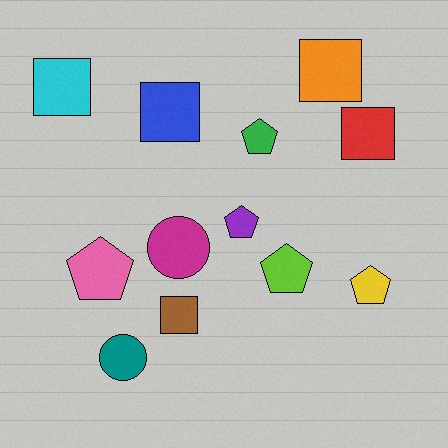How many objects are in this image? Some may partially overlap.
There are 12 objects.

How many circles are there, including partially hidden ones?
There are 2 circles.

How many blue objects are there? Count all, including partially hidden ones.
There is 1 blue object.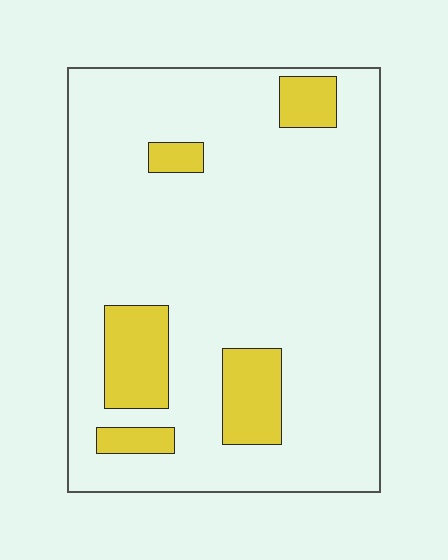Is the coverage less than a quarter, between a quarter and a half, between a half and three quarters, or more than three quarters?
Less than a quarter.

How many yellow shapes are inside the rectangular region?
5.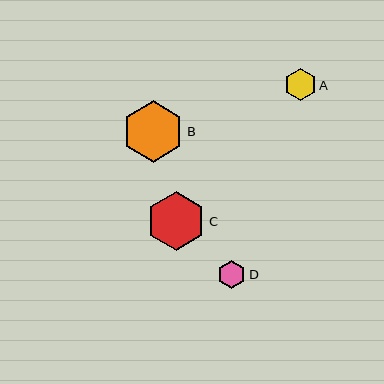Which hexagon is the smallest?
Hexagon D is the smallest with a size of approximately 28 pixels.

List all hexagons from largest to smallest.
From largest to smallest: B, C, A, D.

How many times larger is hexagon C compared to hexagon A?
Hexagon C is approximately 1.9 times the size of hexagon A.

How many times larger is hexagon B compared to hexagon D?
Hexagon B is approximately 2.2 times the size of hexagon D.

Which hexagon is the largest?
Hexagon B is the largest with a size of approximately 61 pixels.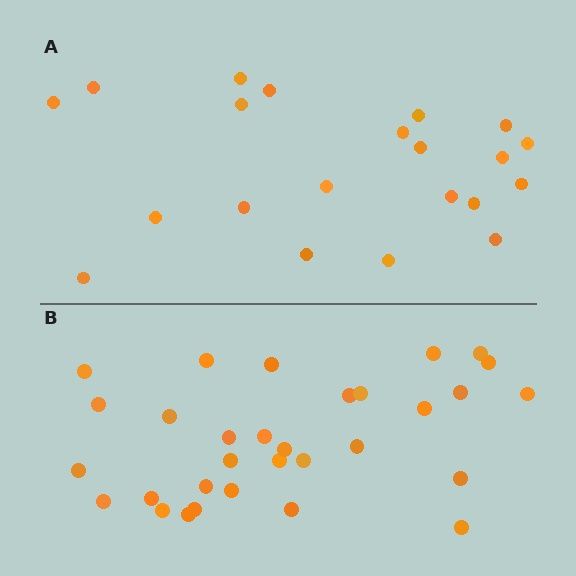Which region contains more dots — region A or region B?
Region B (the bottom region) has more dots.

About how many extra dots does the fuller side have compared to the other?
Region B has roughly 10 or so more dots than region A.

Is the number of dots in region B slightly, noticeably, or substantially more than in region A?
Region B has substantially more. The ratio is roughly 1.5 to 1.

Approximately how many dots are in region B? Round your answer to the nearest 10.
About 30 dots. (The exact count is 31, which rounds to 30.)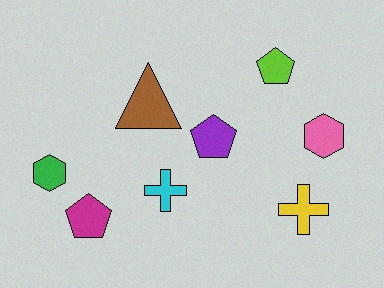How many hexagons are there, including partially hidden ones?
There are 2 hexagons.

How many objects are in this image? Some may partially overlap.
There are 8 objects.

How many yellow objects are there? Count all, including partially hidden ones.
There is 1 yellow object.